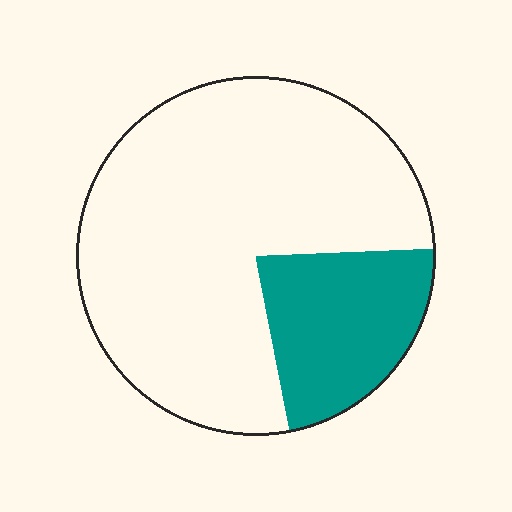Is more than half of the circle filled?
No.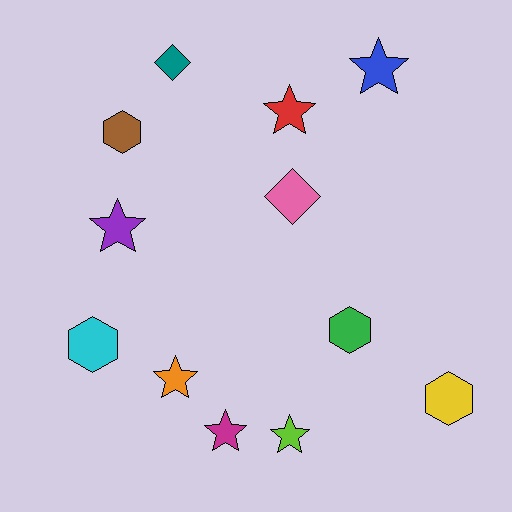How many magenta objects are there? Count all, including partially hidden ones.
There is 1 magenta object.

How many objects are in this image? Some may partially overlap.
There are 12 objects.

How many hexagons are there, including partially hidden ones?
There are 4 hexagons.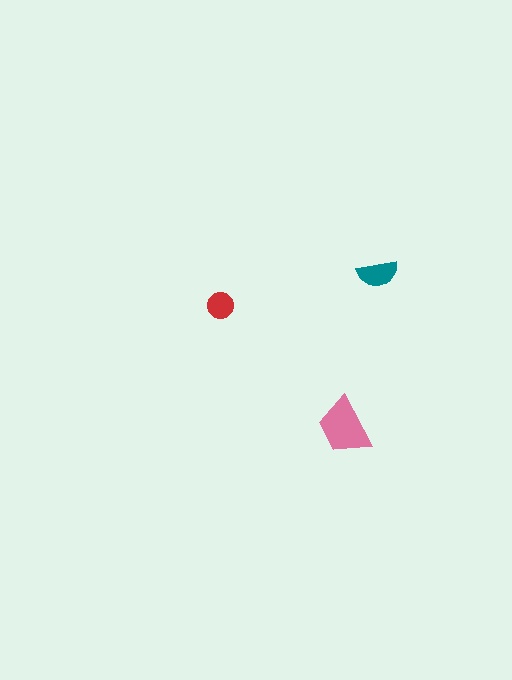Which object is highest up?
The teal semicircle is topmost.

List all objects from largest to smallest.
The pink trapezoid, the teal semicircle, the red circle.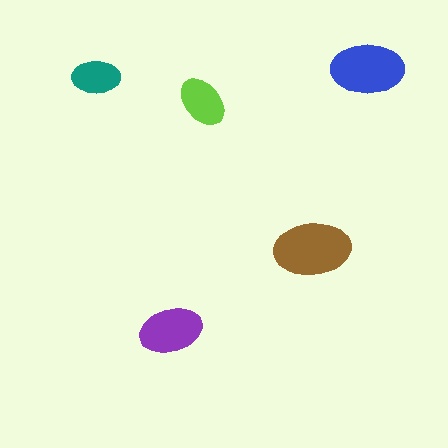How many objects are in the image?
There are 5 objects in the image.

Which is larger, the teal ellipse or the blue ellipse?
The blue one.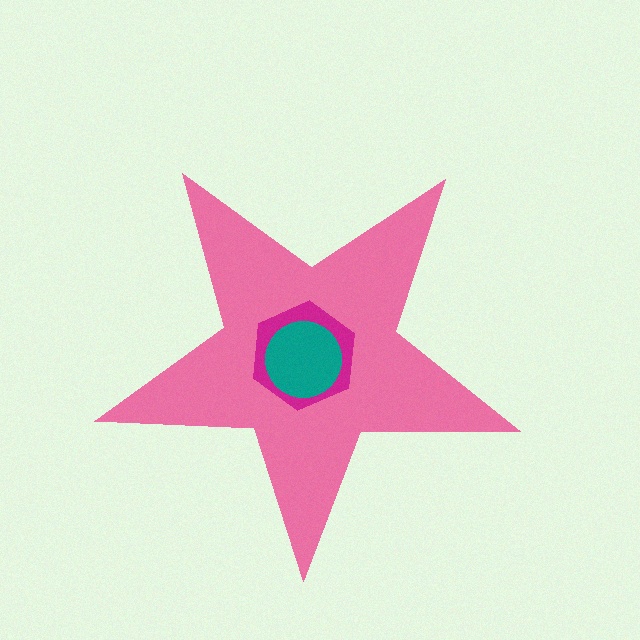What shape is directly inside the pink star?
The magenta hexagon.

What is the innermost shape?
The teal circle.